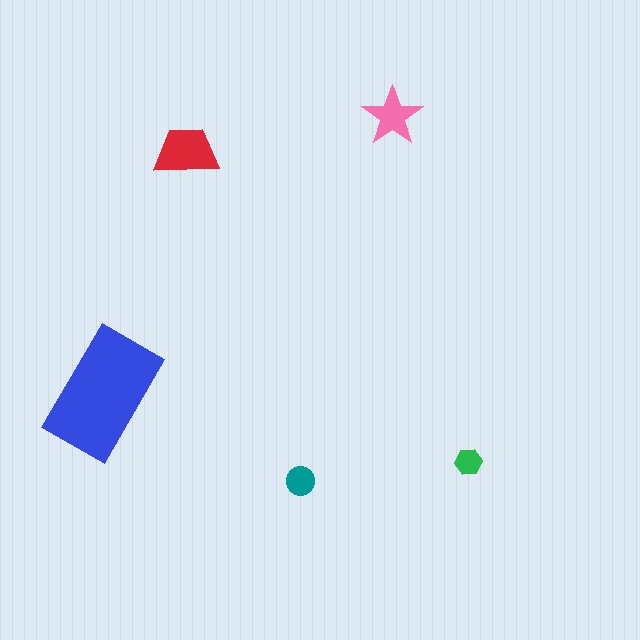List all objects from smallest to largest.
The green hexagon, the teal circle, the pink star, the red trapezoid, the blue rectangle.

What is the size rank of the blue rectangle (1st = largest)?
1st.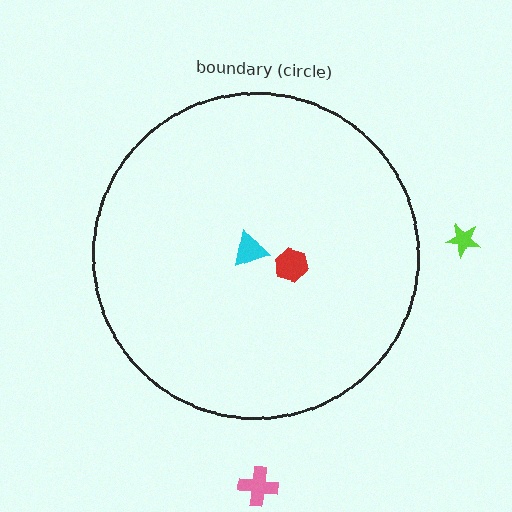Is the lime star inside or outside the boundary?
Outside.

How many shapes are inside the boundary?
2 inside, 2 outside.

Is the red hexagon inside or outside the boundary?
Inside.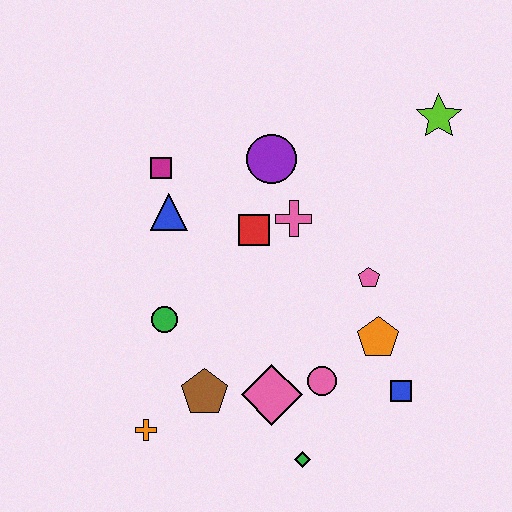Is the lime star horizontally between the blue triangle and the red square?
No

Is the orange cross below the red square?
Yes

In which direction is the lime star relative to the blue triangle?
The lime star is to the right of the blue triangle.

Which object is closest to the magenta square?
The blue triangle is closest to the magenta square.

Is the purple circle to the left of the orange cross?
No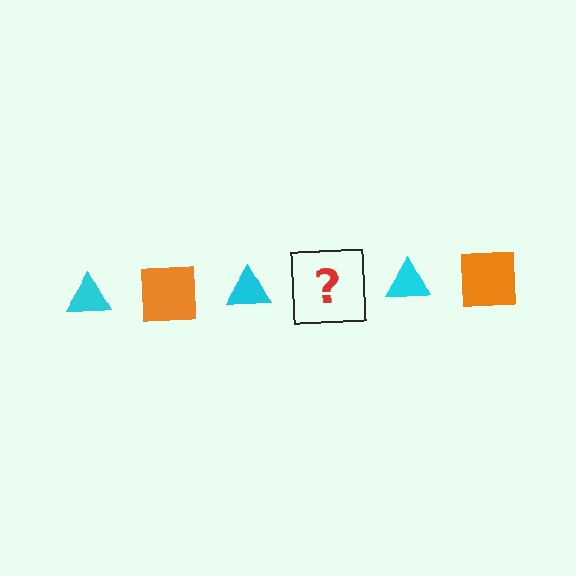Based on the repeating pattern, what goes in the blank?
The blank should be an orange square.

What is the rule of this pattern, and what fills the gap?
The rule is that the pattern alternates between cyan triangle and orange square. The gap should be filled with an orange square.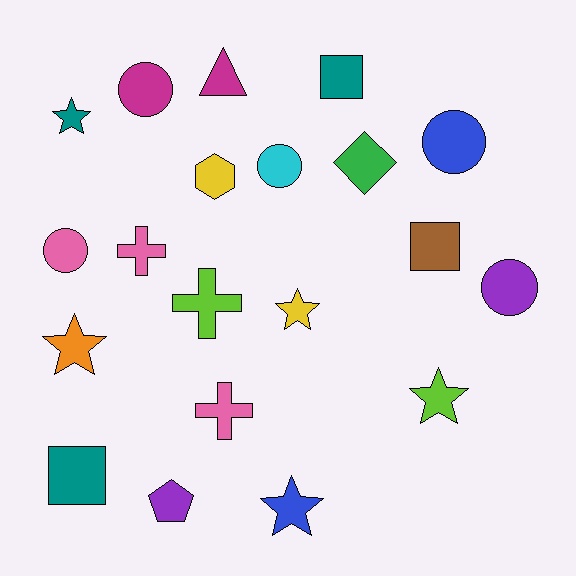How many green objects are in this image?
There is 1 green object.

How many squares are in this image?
There are 3 squares.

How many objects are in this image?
There are 20 objects.